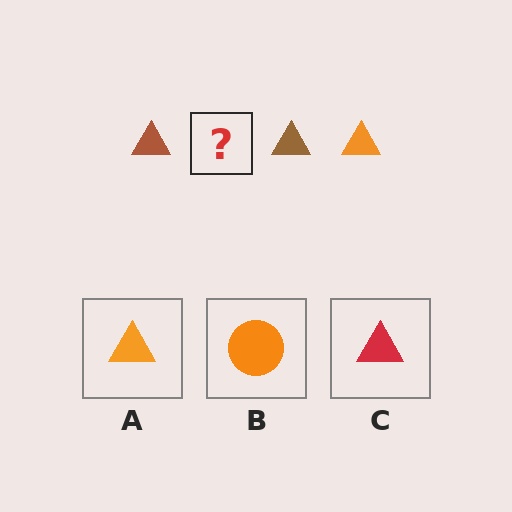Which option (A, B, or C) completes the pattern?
A.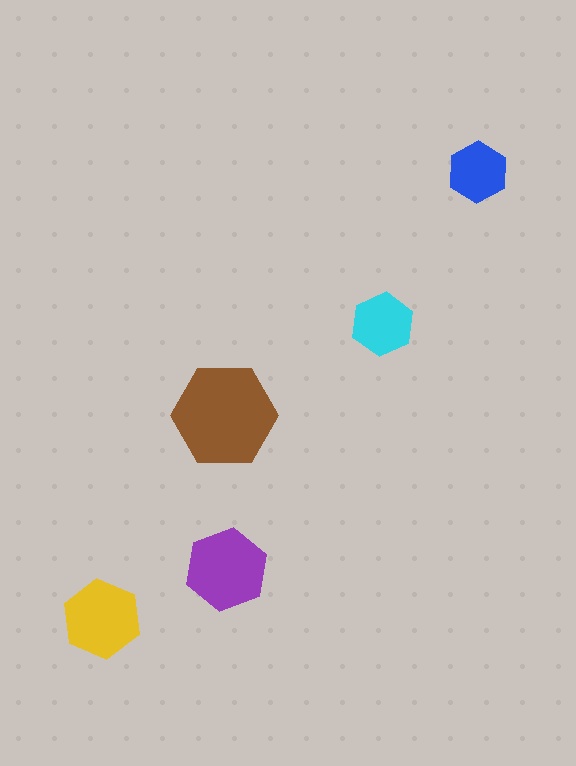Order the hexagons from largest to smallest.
the brown one, the purple one, the yellow one, the cyan one, the blue one.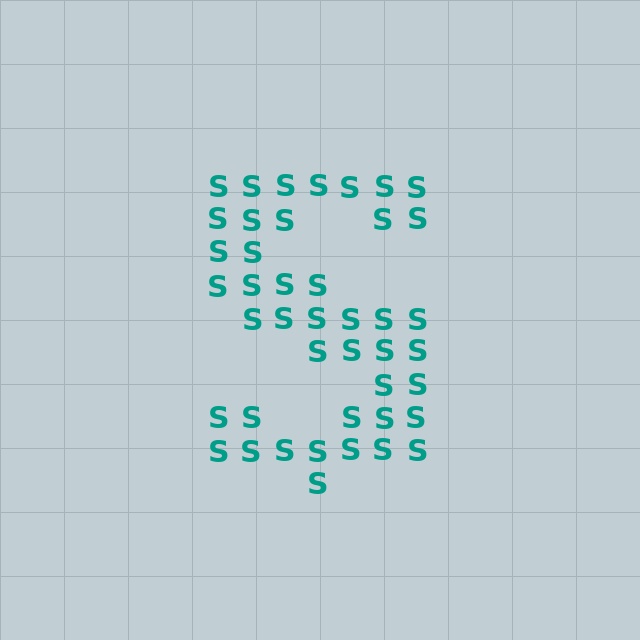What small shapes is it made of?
It is made of small letter S's.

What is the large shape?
The large shape is the letter S.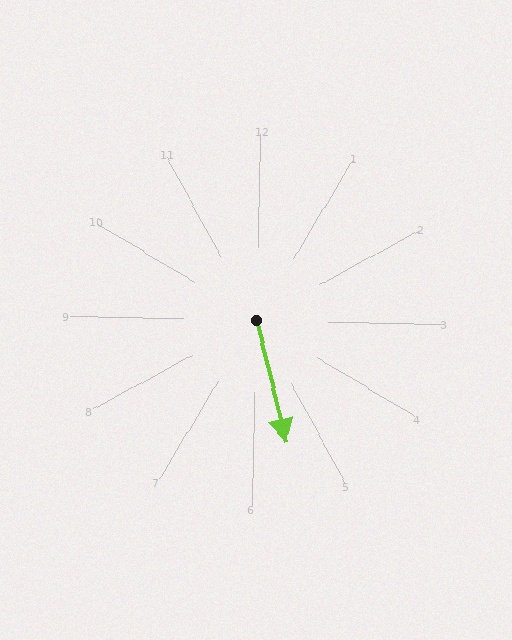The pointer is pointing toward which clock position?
Roughly 5 o'clock.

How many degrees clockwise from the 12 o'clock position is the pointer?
Approximately 165 degrees.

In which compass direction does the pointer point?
South.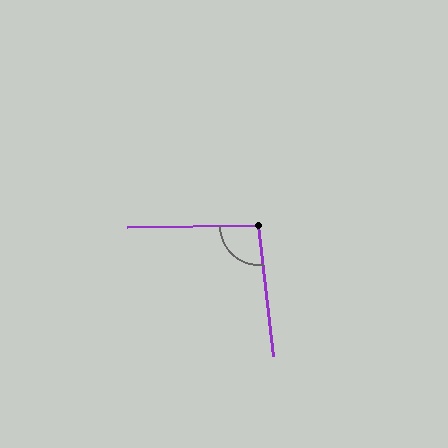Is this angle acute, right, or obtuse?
It is obtuse.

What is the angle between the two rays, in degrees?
Approximately 96 degrees.